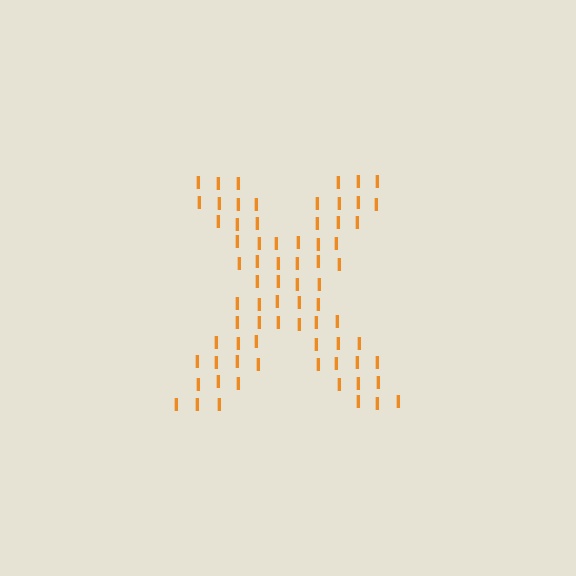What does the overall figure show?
The overall figure shows the letter X.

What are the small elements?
The small elements are letter I's.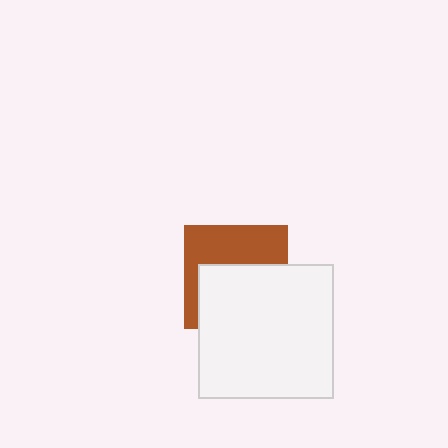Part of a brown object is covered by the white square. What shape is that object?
It is a square.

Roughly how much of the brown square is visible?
About half of it is visible (roughly 45%).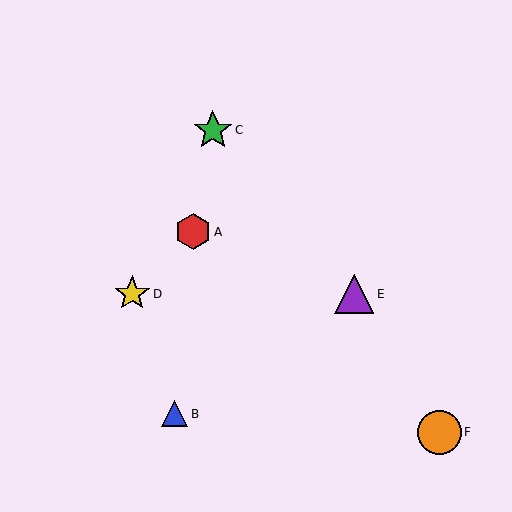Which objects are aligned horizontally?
Objects D, E are aligned horizontally.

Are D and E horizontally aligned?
Yes, both are at y≈294.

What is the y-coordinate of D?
Object D is at y≈294.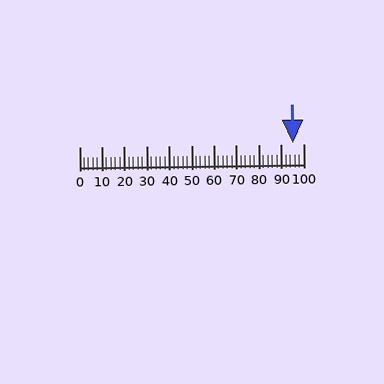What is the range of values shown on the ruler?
The ruler shows values from 0 to 100.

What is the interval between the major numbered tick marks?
The major tick marks are spaced 10 units apart.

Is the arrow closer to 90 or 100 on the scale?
The arrow is closer to 100.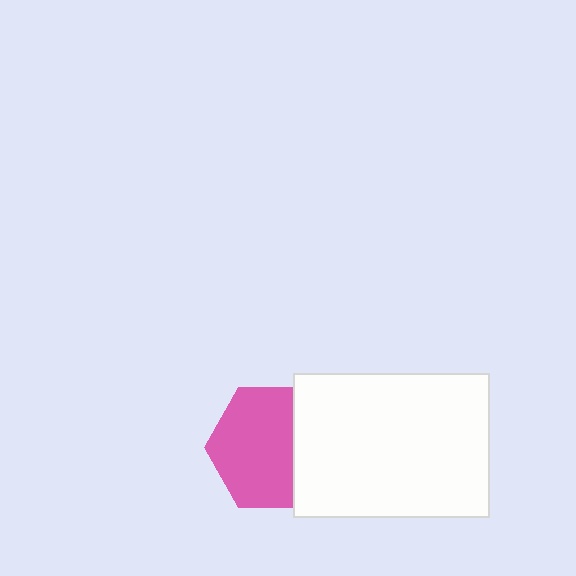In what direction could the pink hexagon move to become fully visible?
The pink hexagon could move left. That would shift it out from behind the white rectangle entirely.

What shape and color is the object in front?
The object in front is a white rectangle.